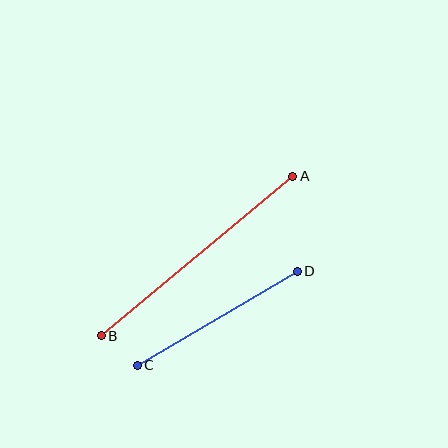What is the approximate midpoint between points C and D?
The midpoint is at approximately (217, 318) pixels.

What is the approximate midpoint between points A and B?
The midpoint is at approximately (197, 256) pixels.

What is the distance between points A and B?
The distance is approximately 249 pixels.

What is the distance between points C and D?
The distance is approximately 185 pixels.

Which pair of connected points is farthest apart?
Points A and B are farthest apart.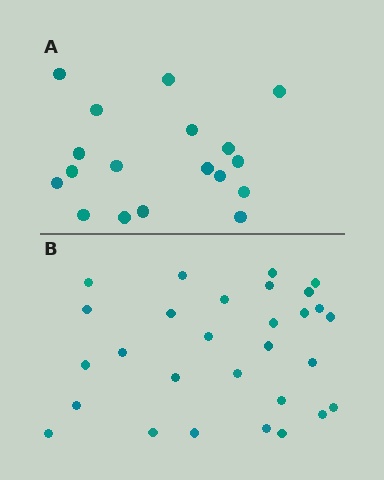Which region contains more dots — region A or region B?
Region B (the bottom region) has more dots.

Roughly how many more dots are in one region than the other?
Region B has roughly 12 or so more dots than region A.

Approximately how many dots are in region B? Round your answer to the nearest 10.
About 30 dots. (The exact count is 29, which rounds to 30.)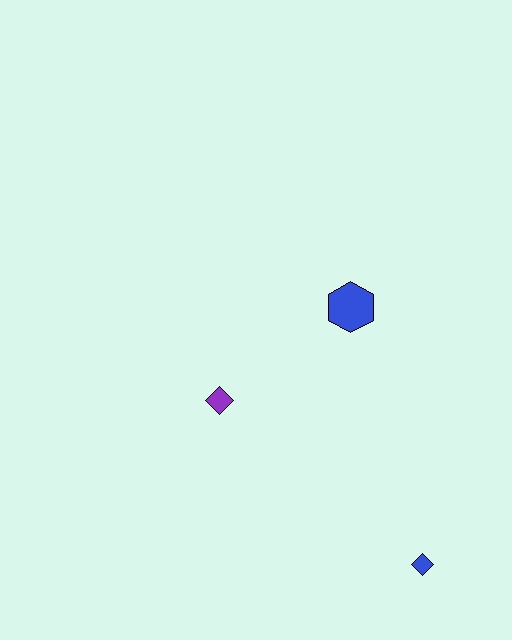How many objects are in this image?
There are 3 objects.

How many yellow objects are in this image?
There are no yellow objects.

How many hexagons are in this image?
There is 1 hexagon.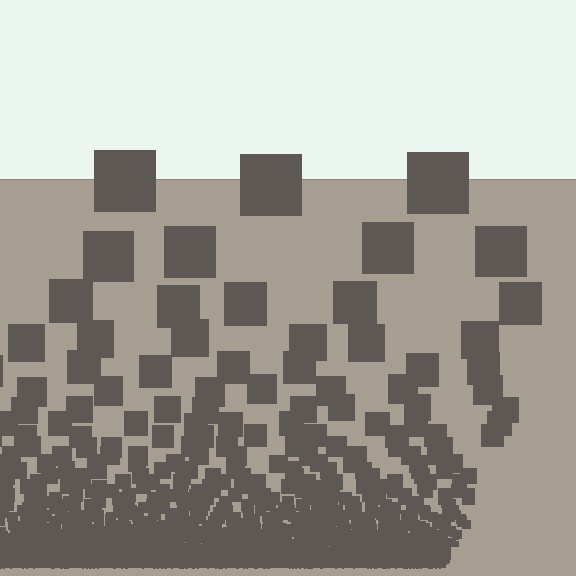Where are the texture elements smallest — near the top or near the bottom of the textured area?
Near the bottom.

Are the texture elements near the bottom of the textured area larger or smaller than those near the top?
Smaller. The gradient is inverted — elements near the bottom are smaller and denser.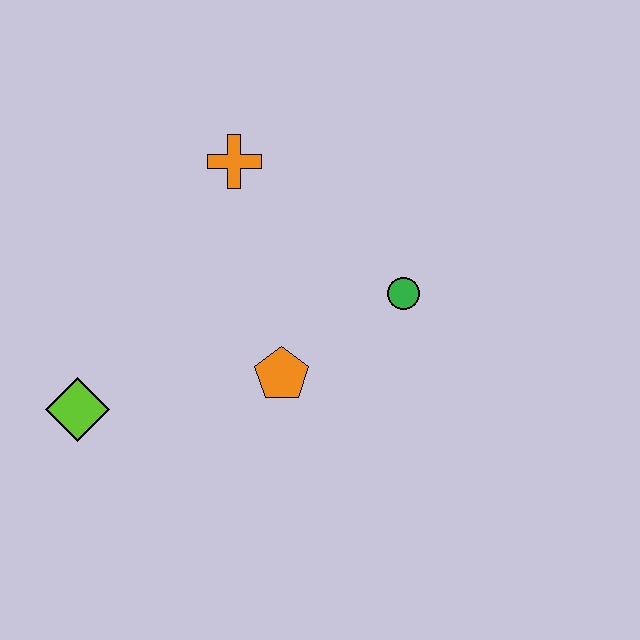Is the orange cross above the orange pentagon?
Yes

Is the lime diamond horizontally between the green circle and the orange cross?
No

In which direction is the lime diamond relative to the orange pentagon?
The lime diamond is to the left of the orange pentagon.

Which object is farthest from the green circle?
The lime diamond is farthest from the green circle.